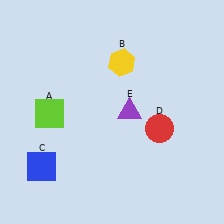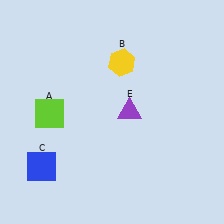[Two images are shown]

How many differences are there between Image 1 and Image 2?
There is 1 difference between the two images.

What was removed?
The red circle (D) was removed in Image 2.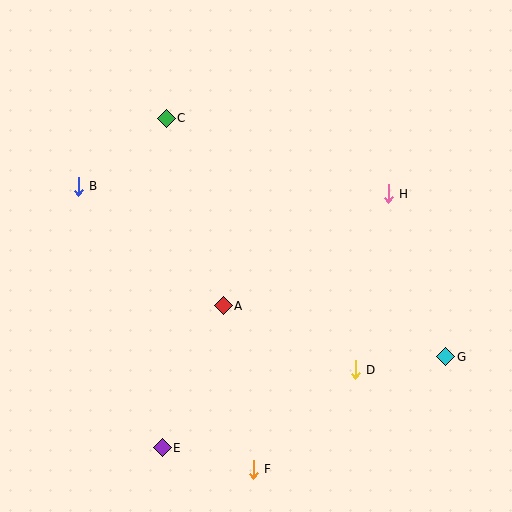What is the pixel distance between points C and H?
The distance between C and H is 234 pixels.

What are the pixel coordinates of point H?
Point H is at (388, 194).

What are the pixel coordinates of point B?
Point B is at (78, 186).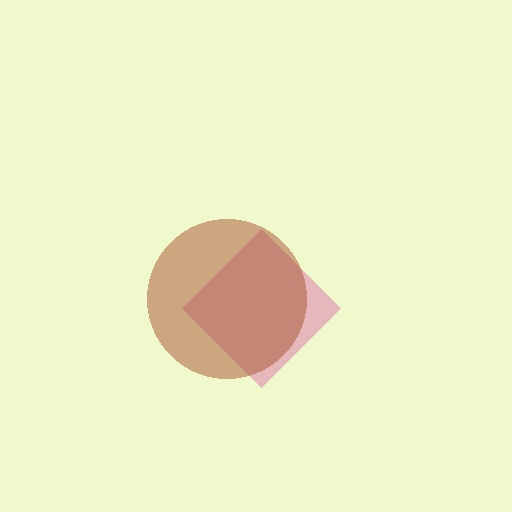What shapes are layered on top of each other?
The layered shapes are: a pink diamond, a brown circle.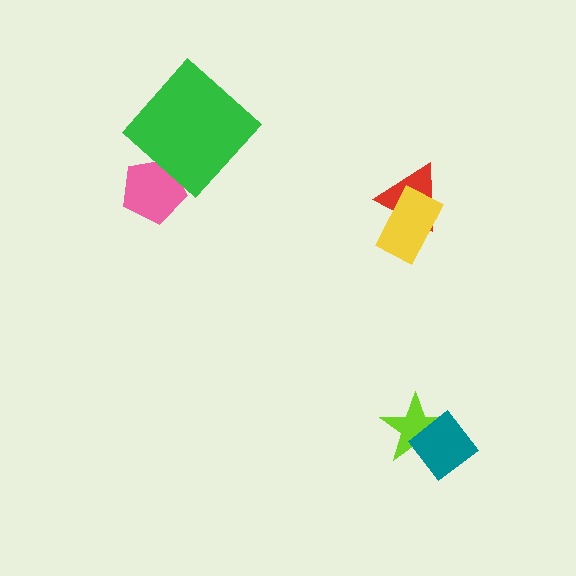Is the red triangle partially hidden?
Yes, it is partially covered by another shape.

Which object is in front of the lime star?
The teal diamond is in front of the lime star.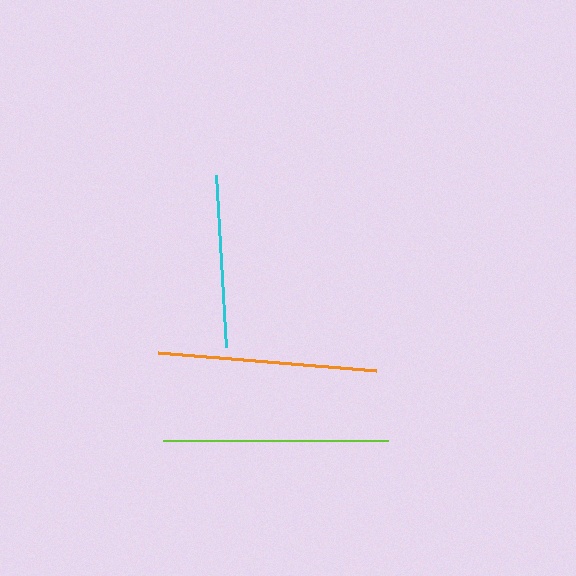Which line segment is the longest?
The lime line is the longest at approximately 226 pixels.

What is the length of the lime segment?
The lime segment is approximately 226 pixels long.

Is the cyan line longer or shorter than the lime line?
The lime line is longer than the cyan line.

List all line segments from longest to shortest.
From longest to shortest: lime, orange, cyan.